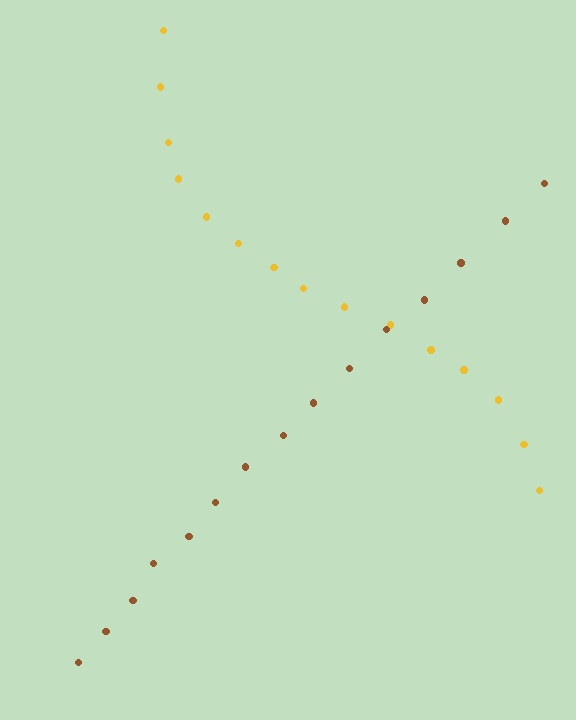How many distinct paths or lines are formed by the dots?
There are 2 distinct paths.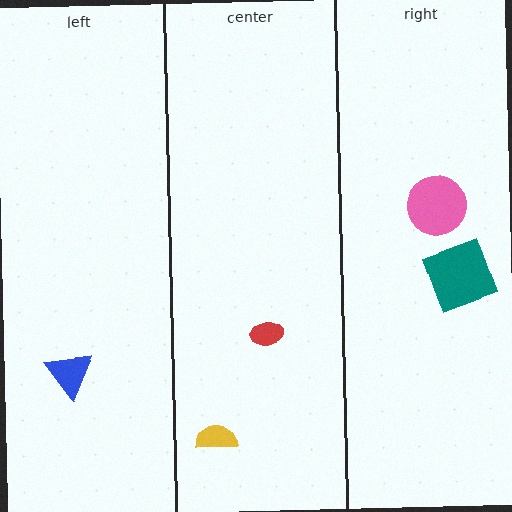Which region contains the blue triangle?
The left region.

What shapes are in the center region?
The yellow semicircle, the red ellipse.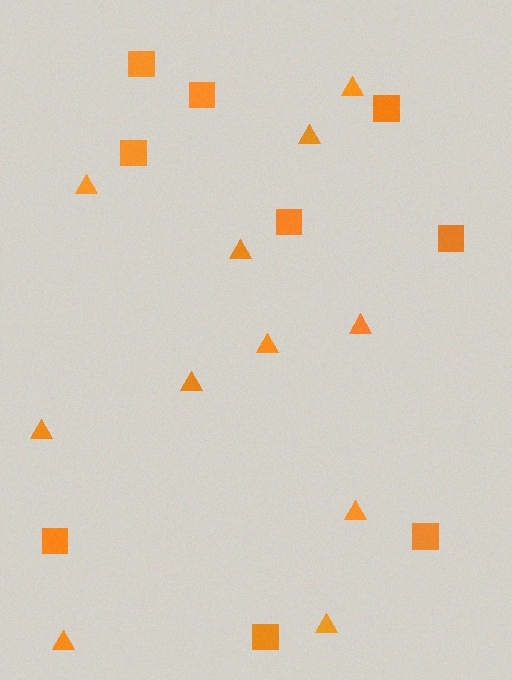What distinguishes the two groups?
There are 2 groups: one group of squares (9) and one group of triangles (11).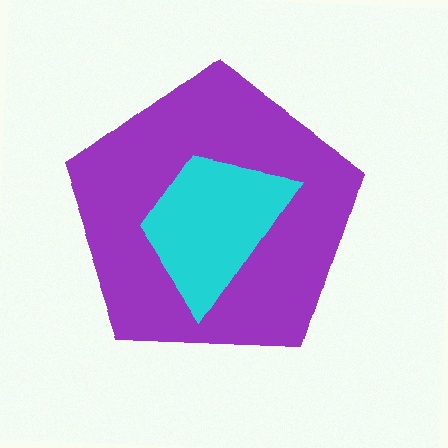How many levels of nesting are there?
2.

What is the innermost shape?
The cyan trapezoid.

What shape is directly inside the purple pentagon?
The cyan trapezoid.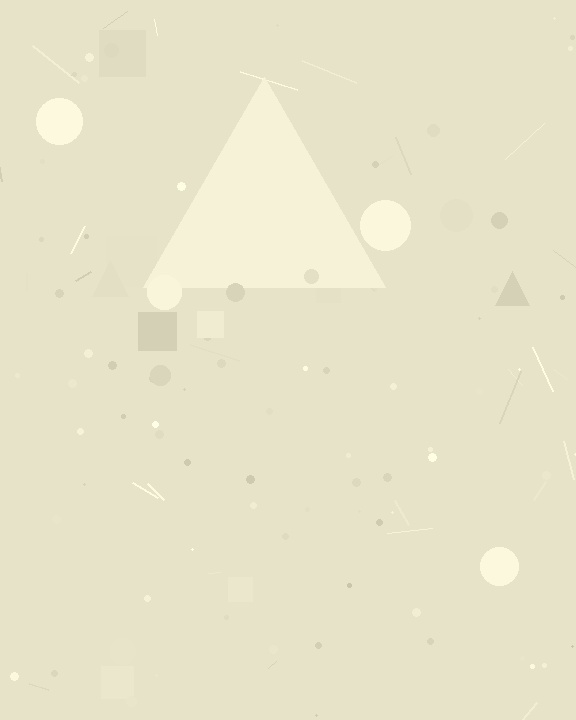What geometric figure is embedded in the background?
A triangle is embedded in the background.